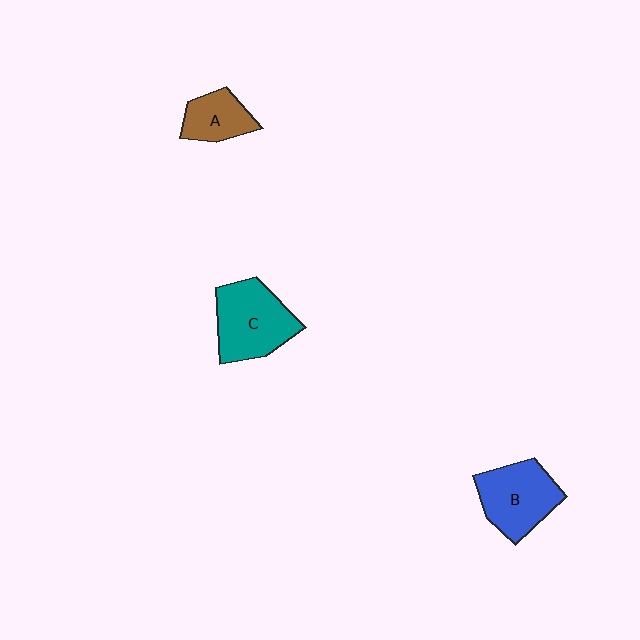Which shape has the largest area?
Shape C (teal).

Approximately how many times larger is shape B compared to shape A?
Approximately 1.6 times.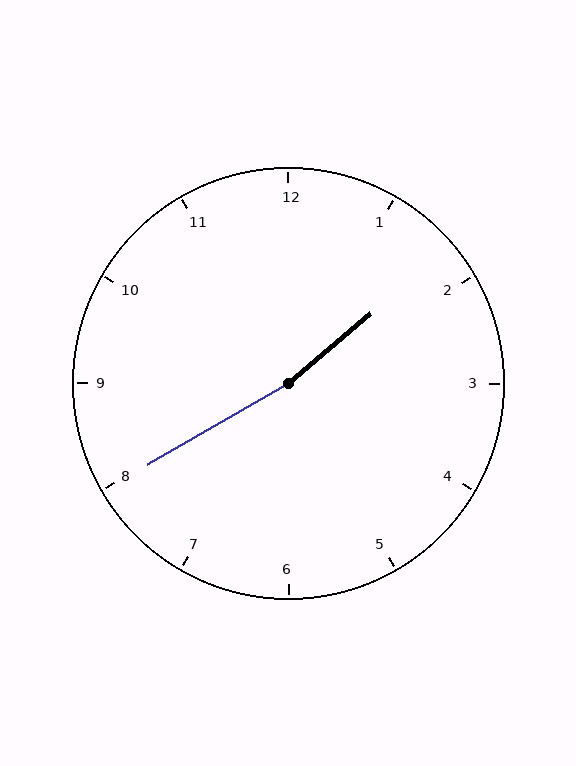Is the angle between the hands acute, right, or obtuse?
It is obtuse.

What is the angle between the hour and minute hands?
Approximately 170 degrees.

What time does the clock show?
1:40.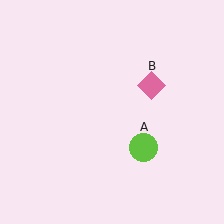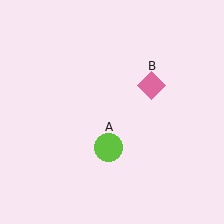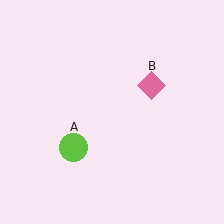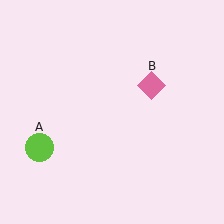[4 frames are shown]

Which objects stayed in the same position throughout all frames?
Pink diamond (object B) remained stationary.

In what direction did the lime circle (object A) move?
The lime circle (object A) moved left.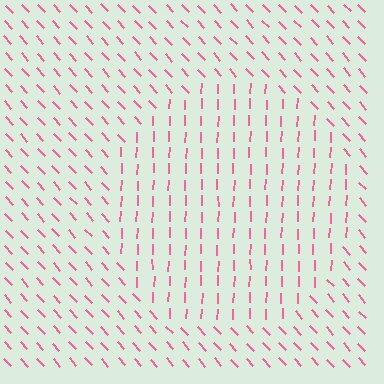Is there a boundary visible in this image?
Yes, there is a texture boundary formed by a change in line orientation.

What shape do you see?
I see a circle.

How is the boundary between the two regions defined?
The boundary is defined purely by a change in line orientation (approximately 45 degrees difference). All lines are the same color and thickness.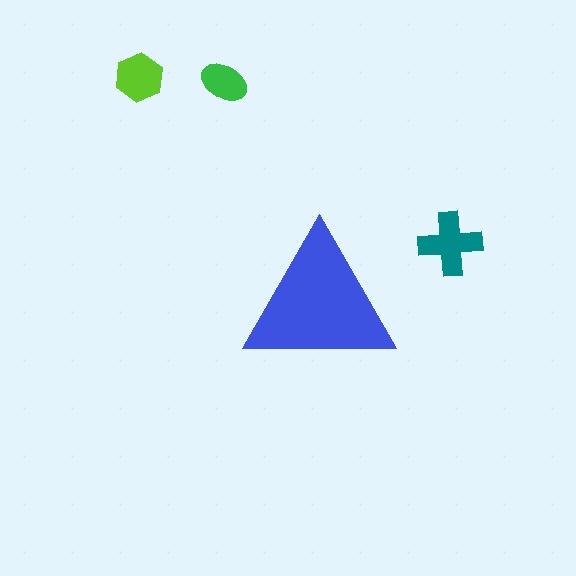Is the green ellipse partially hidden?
No, the green ellipse is fully visible.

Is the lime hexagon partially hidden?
No, the lime hexagon is fully visible.